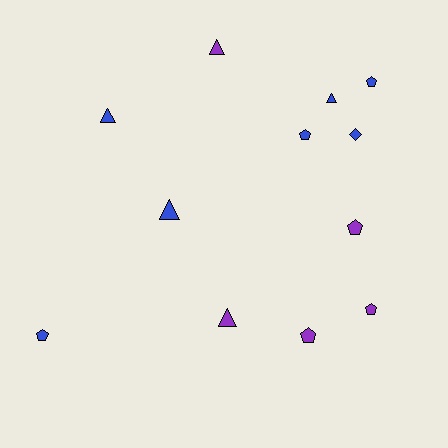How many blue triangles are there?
There are 3 blue triangles.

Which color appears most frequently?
Blue, with 7 objects.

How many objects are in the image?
There are 12 objects.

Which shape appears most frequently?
Pentagon, with 6 objects.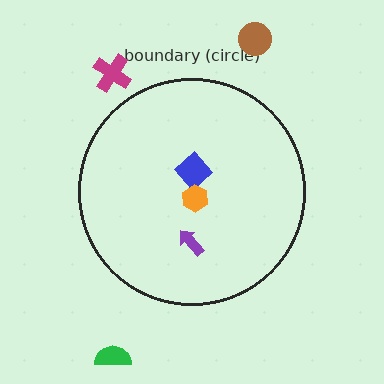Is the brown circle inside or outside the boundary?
Outside.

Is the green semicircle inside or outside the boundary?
Outside.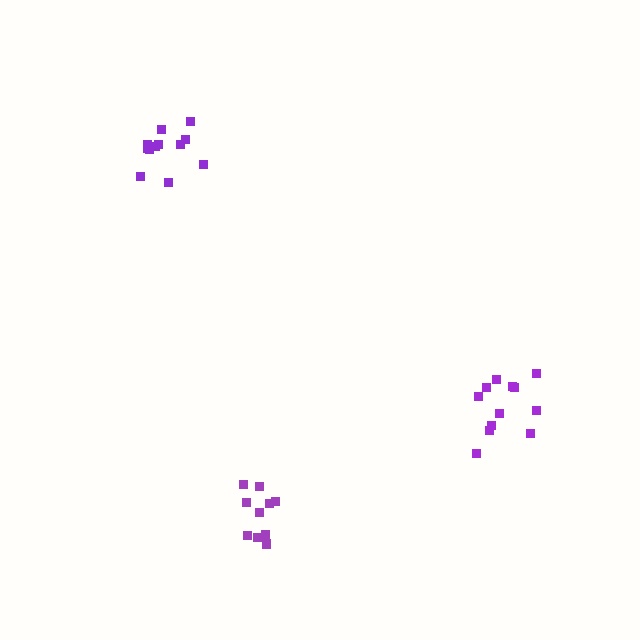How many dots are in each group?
Group 1: 10 dots, Group 2: 13 dots, Group 3: 12 dots (35 total).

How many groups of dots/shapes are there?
There are 3 groups.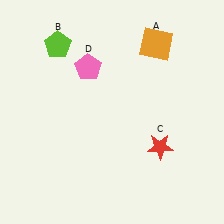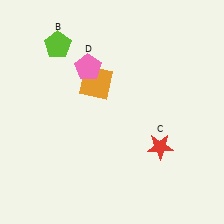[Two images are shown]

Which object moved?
The orange square (A) moved left.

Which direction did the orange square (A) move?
The orange square (A) moved left.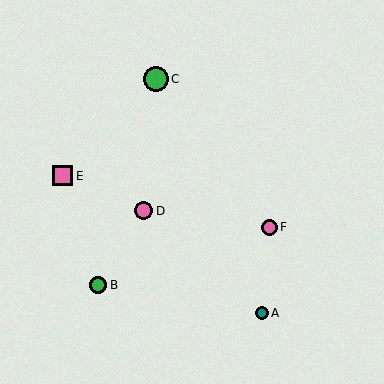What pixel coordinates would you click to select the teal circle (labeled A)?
Click at (262, 313) to select the teal circle A.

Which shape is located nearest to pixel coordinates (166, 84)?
The green circle (labeled C) at (156, 79) is nearest to that location.